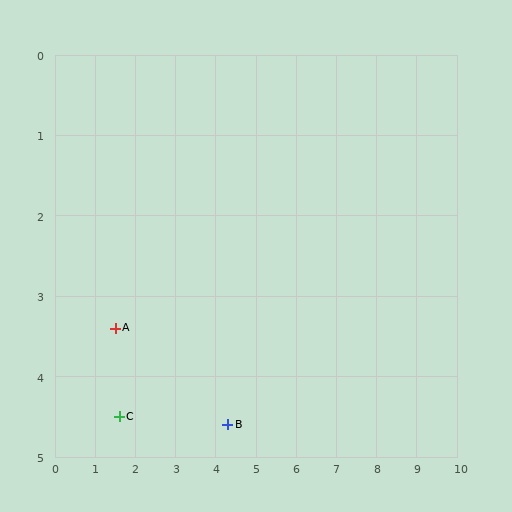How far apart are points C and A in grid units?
Points C and A are about 1.1 grid units apart.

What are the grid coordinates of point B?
Point B is at approximately (4.3, 4.6).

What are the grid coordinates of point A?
Point A is at approximately (1.5, 3.4).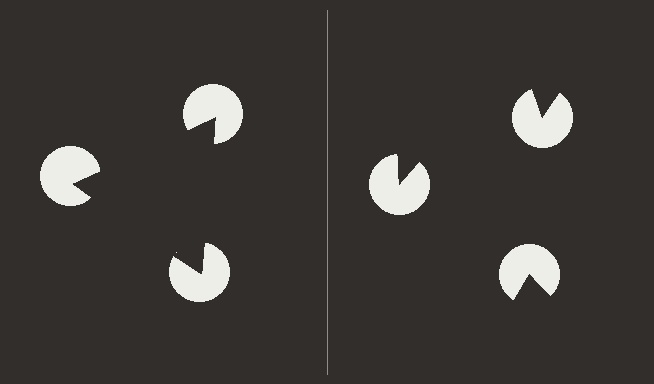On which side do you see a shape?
An illusory triangle appears on the left side. On the right side the wedge cuts are rotated, so no coherent shape forms.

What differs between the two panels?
The pac-man discs are positioned identically on both sides; only the wedge orientations differ. On the left they align to a triangle; on the right they are misaligned.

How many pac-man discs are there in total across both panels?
6 — 3 on each side.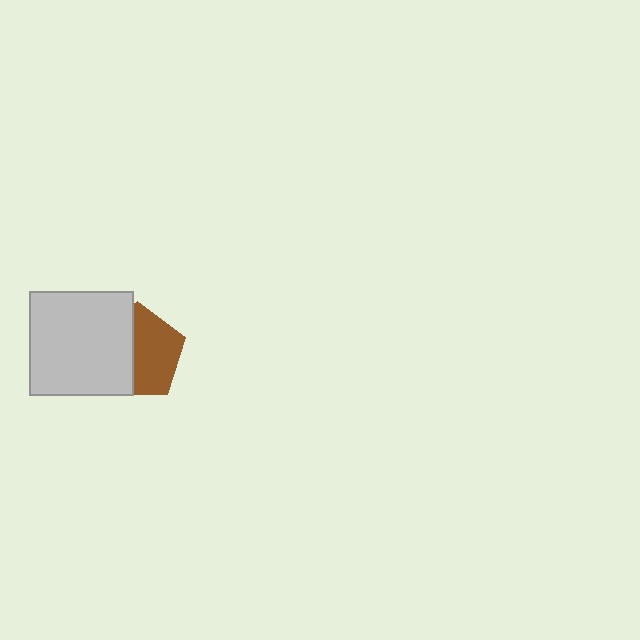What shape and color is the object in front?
The object in front is a light gray square.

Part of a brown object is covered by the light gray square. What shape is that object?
It is a pentagon.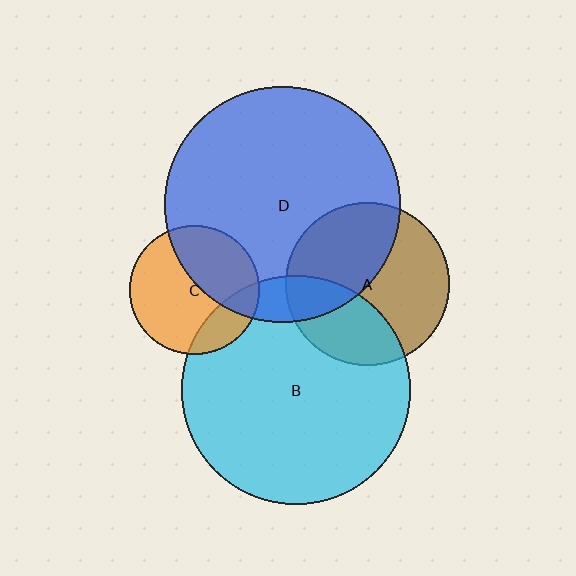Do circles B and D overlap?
Yes.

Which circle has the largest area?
Circle D (blue).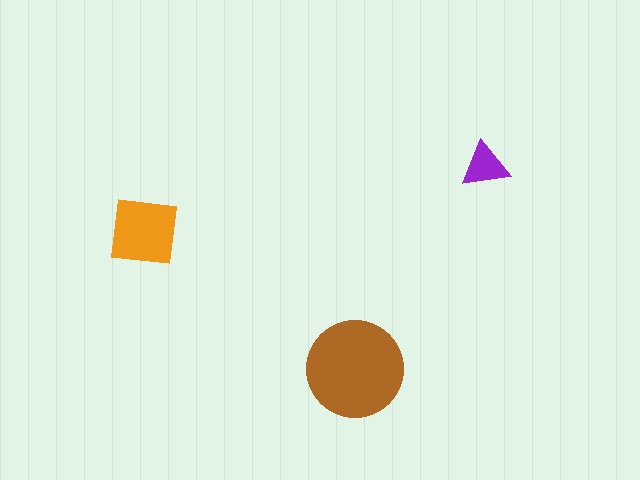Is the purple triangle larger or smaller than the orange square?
Smaller.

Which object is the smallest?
The purple triangle.